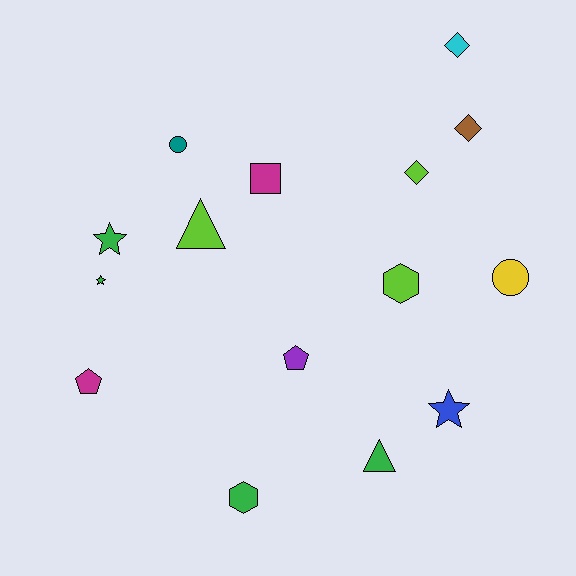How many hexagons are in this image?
There are 2 hexagons.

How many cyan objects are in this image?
There is 1 cyan object.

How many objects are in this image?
There are 15 objects.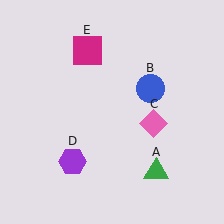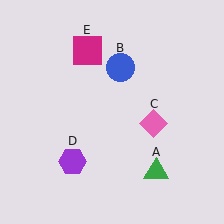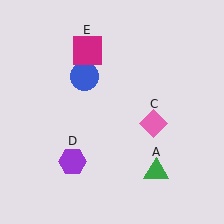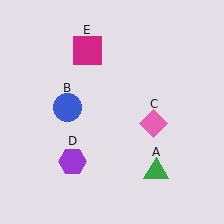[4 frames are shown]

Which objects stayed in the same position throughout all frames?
Green triangle (object A) and pink diamond (object C) and purple hexagon (object D) and magenta square (object E) remained stationary.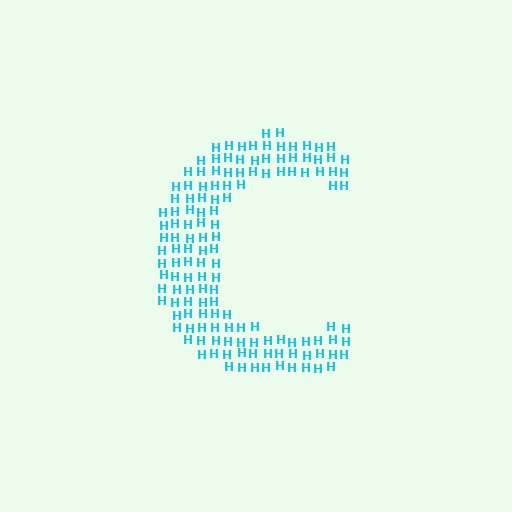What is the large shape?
The large shape is the letter C.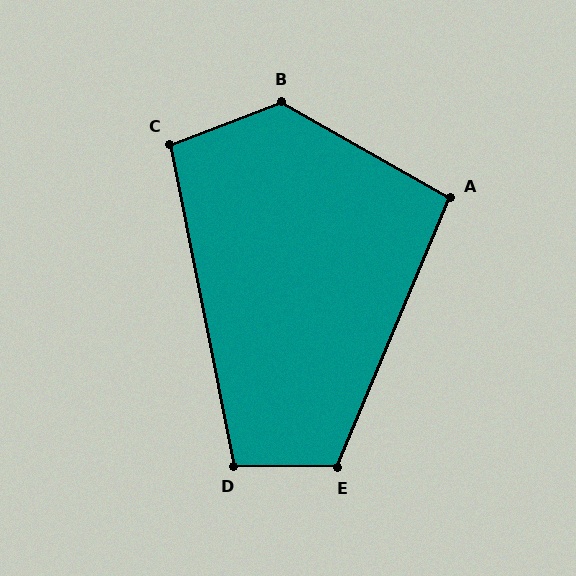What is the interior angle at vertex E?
Approximately 112 degrees (obtuse).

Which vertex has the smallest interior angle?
A, at approximately 97 degrees.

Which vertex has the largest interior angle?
B, at approximately 130 degrees.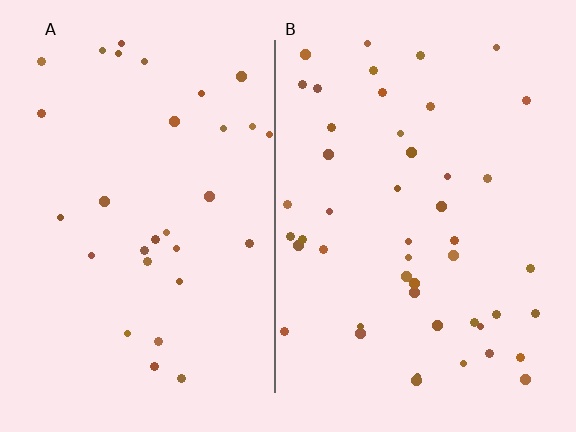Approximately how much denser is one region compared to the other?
Approximately 1.5× — region B over region A.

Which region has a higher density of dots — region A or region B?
B (the right).